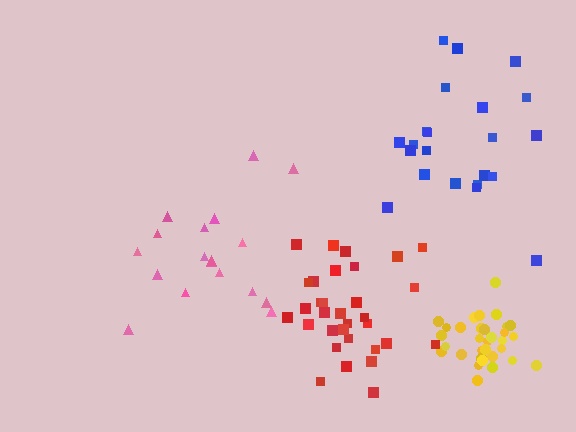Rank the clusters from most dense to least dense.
yellow, red, pink, blue.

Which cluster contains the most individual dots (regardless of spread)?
Yellow (33).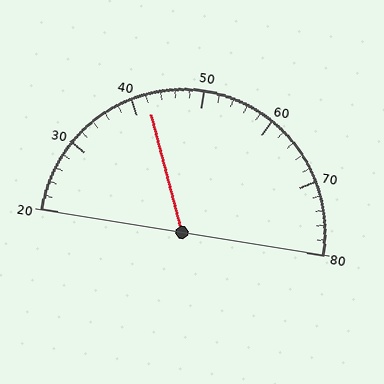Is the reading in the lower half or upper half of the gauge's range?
The reading is in the lower half of the range (20 to 80).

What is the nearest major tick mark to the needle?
The nearest major tick mark is 40.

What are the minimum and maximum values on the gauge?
The gauge ranges from 20 to 80.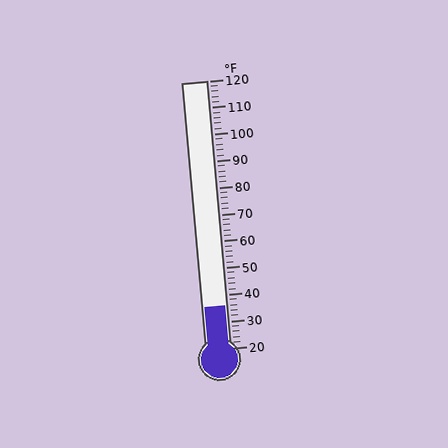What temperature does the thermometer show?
The thermometer shows approximately 36°F.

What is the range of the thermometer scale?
The thermometer scale ranges from 20°F to 120°F.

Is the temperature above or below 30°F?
The temperature is above 30°F.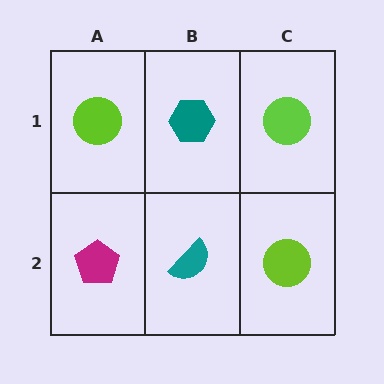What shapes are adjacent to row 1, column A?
A magenta pentagon (row 2, column A), a teal hexagon (row 1, column B).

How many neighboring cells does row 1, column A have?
2.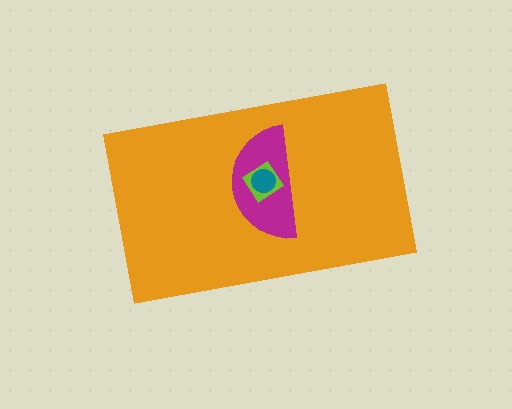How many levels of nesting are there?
4.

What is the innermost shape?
The teal circle.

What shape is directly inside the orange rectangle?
The magenta semicircle.